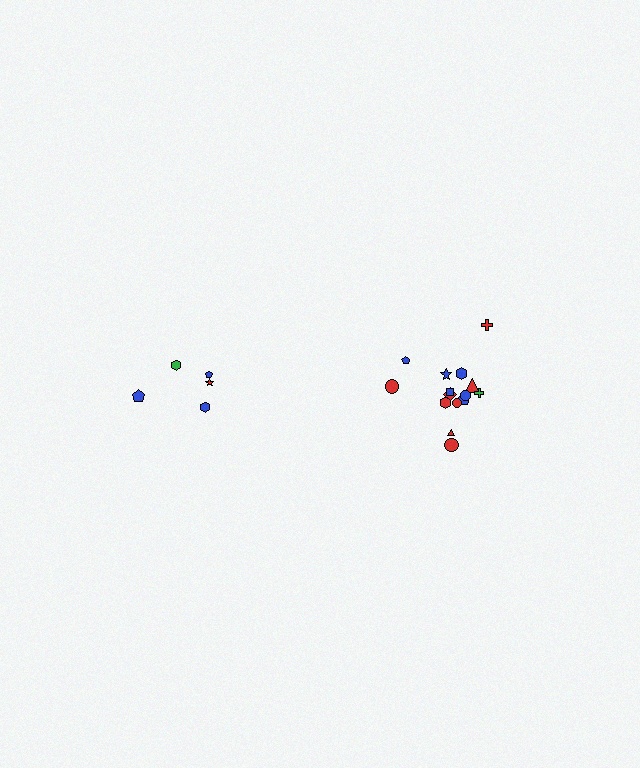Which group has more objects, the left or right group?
The right group.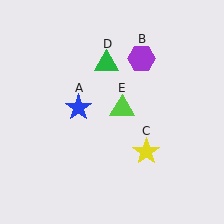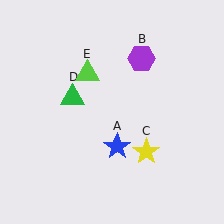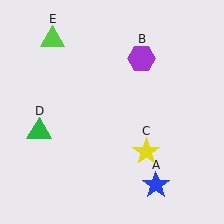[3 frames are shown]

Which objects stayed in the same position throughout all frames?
Purple hexagon (object B) and yellow star (object C) remained stationary.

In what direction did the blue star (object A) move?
The blue star (object A) moved down and to the right.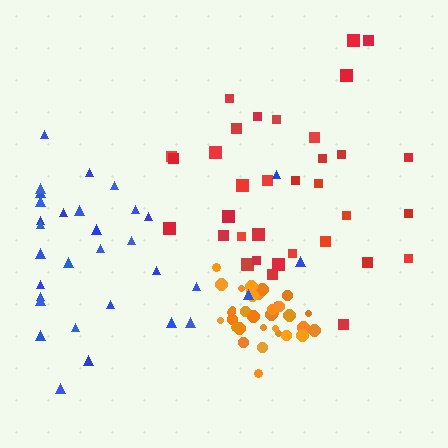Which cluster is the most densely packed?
Orange.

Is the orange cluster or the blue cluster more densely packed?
Orange.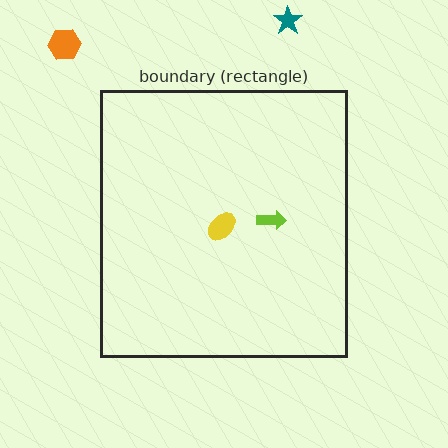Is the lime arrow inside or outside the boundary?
Inside.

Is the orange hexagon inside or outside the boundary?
Outside.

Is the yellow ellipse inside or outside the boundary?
Inside.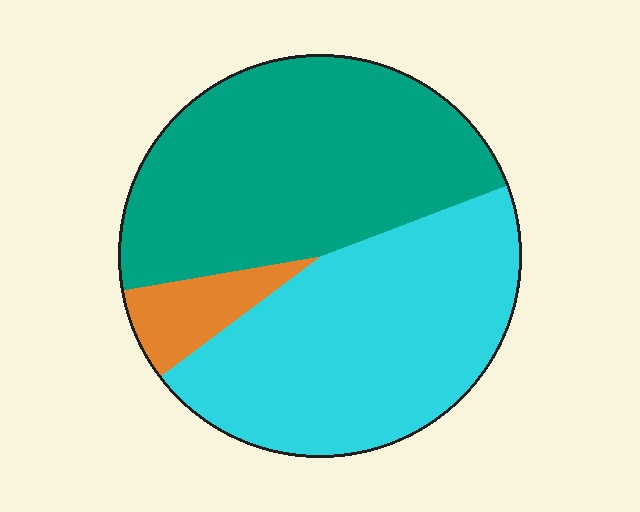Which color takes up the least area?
Orange, at roughly 10%.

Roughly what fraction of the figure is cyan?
Cyan covers roughly 45% of the figure.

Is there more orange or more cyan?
Cyan.